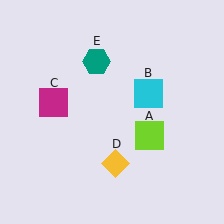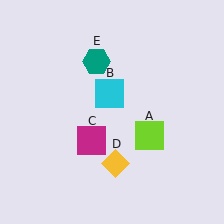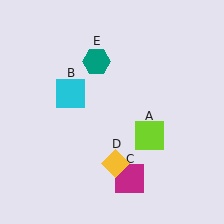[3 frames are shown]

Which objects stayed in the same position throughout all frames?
Lime square (object A) and yellow diamond (object D) and teal hexagon (object E) remained stationary.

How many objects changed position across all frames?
2 objects changed position: cyan square (object B), magenta square (object C).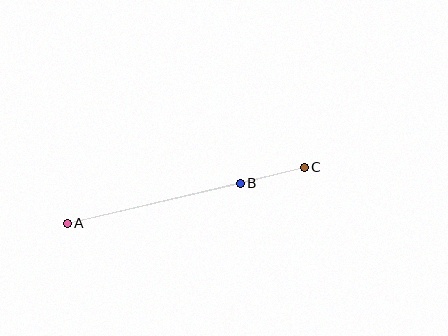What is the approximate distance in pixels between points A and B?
The distance between A and B is approximately 178 pixels.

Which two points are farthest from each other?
Points A and C are farthest from each other.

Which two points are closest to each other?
Points B and C are closest to each other.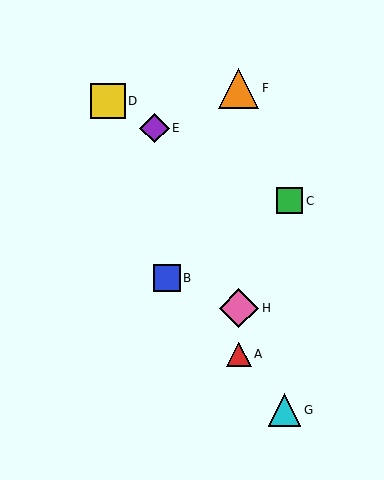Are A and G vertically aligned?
No, A is at x≈239 and G is at x≈285.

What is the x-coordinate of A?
Object A is at x≈239.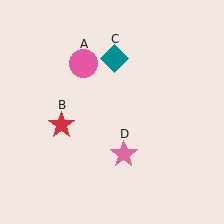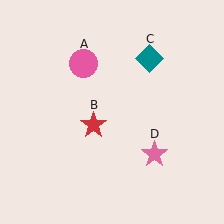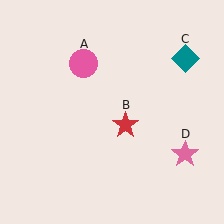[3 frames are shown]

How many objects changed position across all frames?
3 objects changed position: red star (object B), teal diamond (object C), pink star (object D).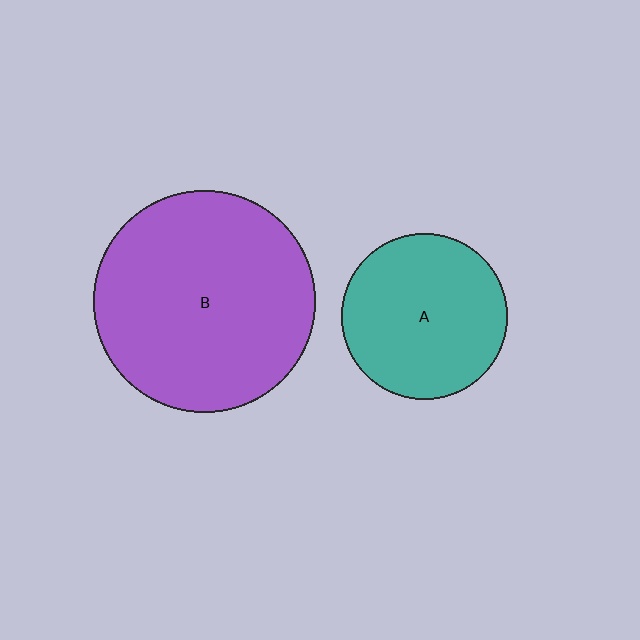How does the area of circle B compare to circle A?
Approximately 1.8 times.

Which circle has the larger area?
Circle B (purple).